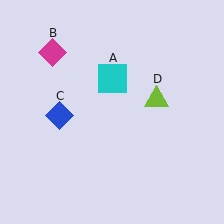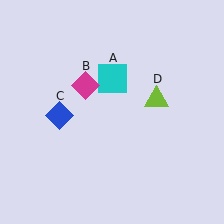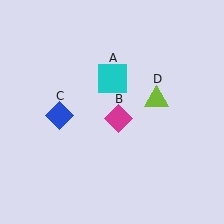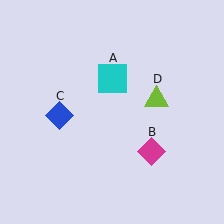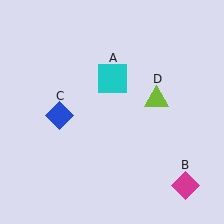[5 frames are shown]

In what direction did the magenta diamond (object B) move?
The magenta diamond (object B) moved down and to the right.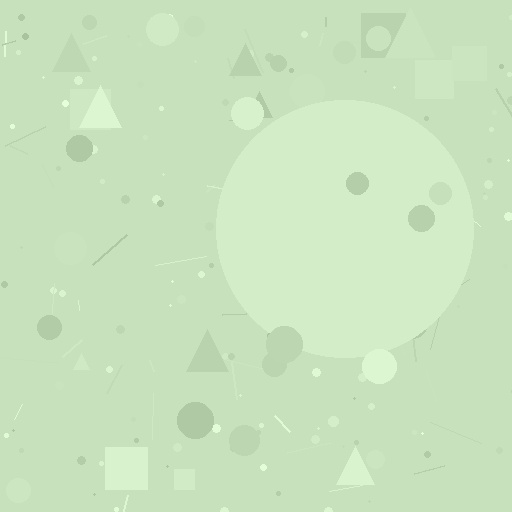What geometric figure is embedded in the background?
A circle is embedded in the background.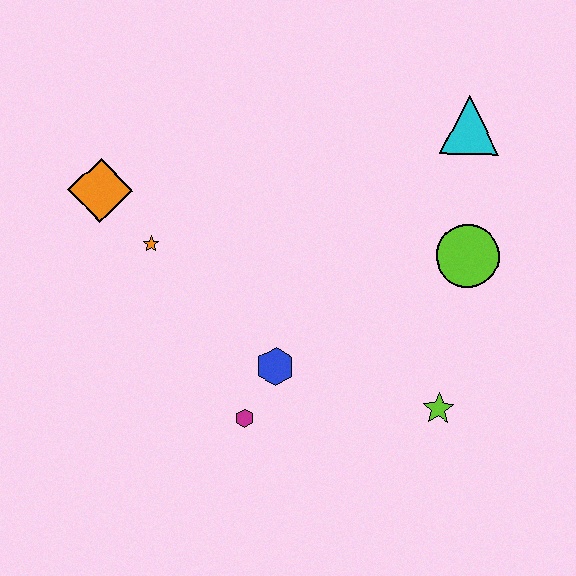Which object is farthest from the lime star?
The orange diamond is farthest from the lime star.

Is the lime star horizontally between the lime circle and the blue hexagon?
Yes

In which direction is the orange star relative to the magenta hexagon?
The orange star is above the magenta hexagon.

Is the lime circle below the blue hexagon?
No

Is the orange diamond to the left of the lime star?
Yes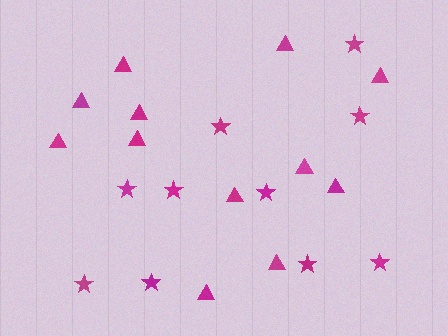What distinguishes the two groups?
There are 2 groups: one group of stars (10) and one group of triangles (12).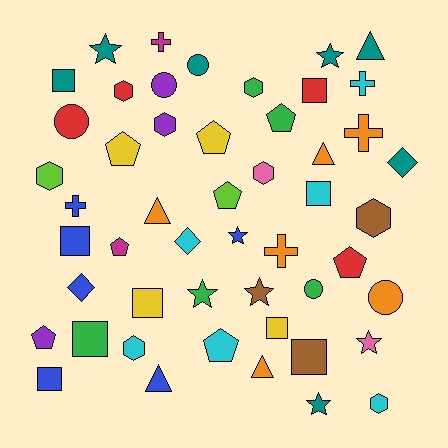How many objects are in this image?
There are 50 objects.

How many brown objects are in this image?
There are 3 brown objects.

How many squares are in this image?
There are 9 squares.